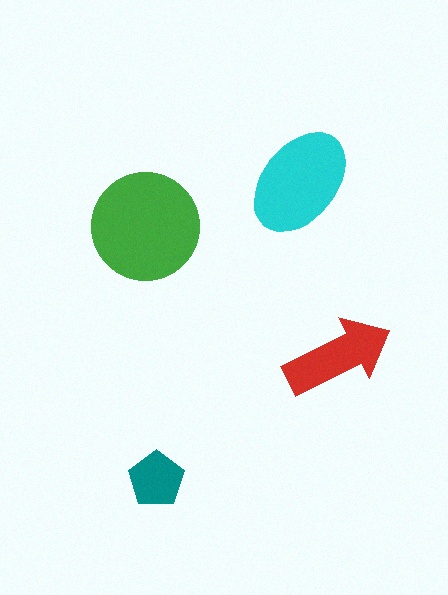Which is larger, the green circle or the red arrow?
The green circle.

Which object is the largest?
The green circle.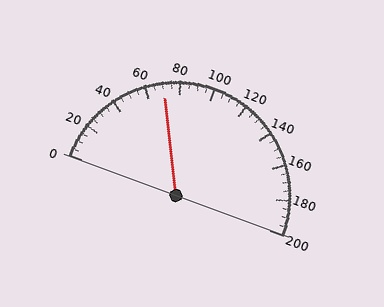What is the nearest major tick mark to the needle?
The nearest major tick mark is 80.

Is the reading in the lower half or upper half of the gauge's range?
The reading is in the lower half of the range (0 to 200).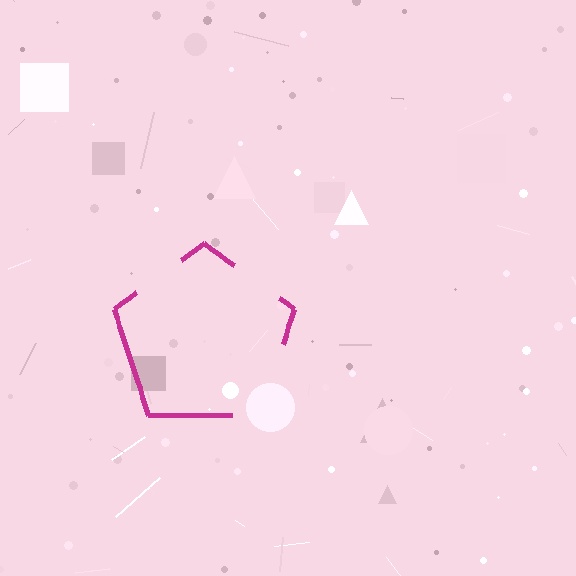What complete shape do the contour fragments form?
The contour fragments form a pentagon.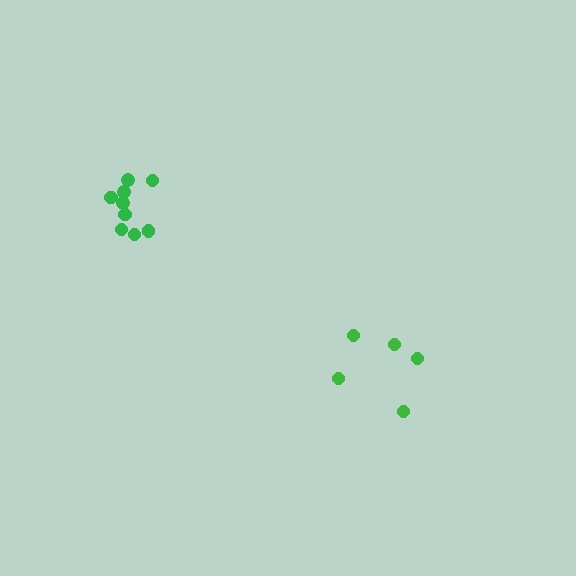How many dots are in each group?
Group 1: 9 dots, Group 2: 5 dots (14 total).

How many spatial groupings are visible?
There are 2 spatial groupings.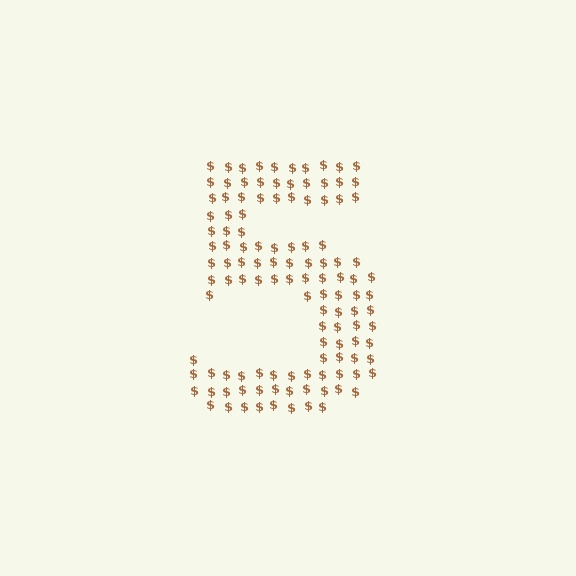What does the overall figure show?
The overall figure shows the digit 5.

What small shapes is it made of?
It is made of small dollar signs.